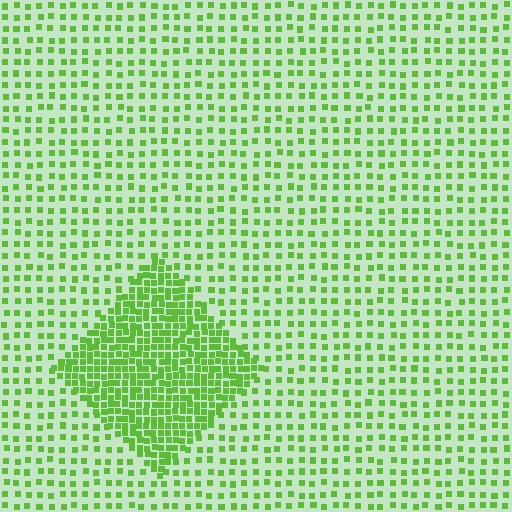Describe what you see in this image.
The image contains small lime elements arranged at two different densities. A diamond-shaped region is visible where the elements are more densely packed than the surrounding area.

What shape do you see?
I see a diamond.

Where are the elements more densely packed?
The elements are more densely packed inside the diamond boundary.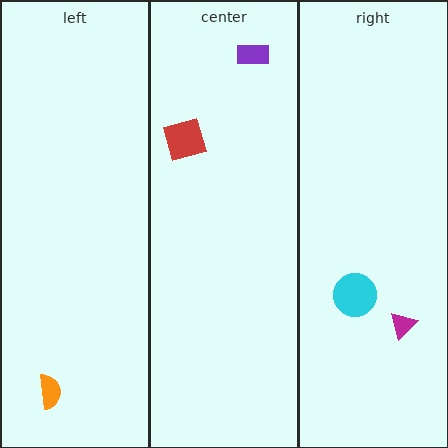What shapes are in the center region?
The purple rectangle, the red diamond.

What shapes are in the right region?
The magenta triangle, the cyan circle.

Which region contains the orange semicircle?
The left region.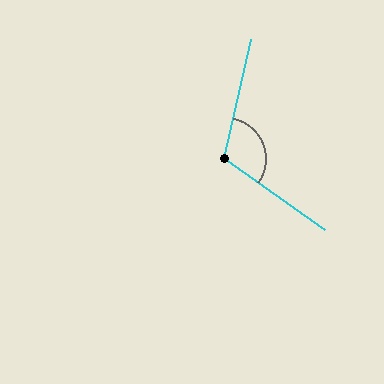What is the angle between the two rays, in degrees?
Approximately 113 degrees.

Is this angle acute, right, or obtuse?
It is obtuse.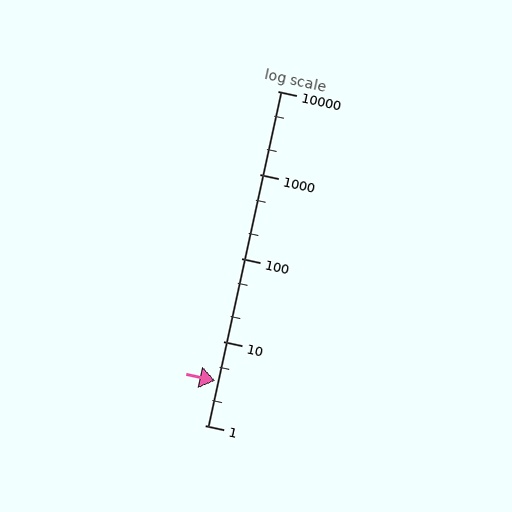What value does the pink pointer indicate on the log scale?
The pointer indicates approximately 3.4.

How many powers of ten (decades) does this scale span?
The scale spans 4 decades, from 1 to 10000.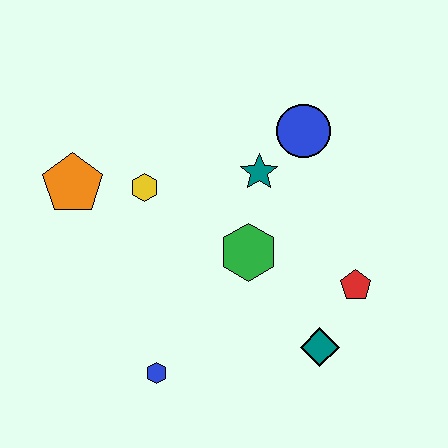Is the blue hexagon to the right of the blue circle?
No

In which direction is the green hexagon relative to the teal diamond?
The green hexagon is above the teal diamond.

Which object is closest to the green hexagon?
The teal star is closest to the green hexagon.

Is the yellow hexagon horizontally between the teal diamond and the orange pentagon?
Yes